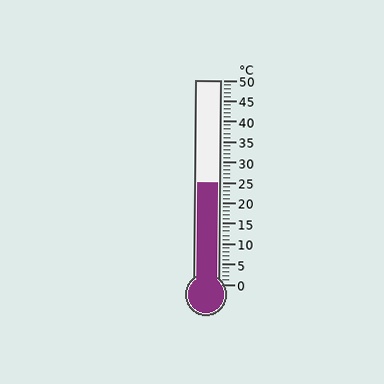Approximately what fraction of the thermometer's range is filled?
The thermometer is filled to approximately 50% of its range.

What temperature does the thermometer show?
The thermometer shows approximately 25°C.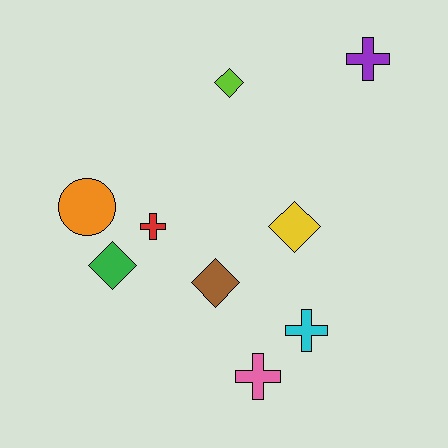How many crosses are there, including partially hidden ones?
There are 4 crosses.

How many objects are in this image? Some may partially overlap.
There are 9 objects.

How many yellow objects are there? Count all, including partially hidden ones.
There is 1 yellow object.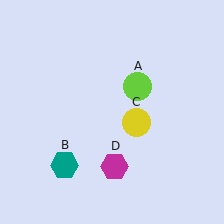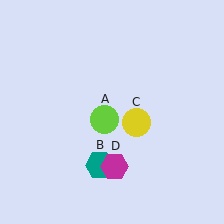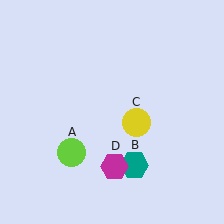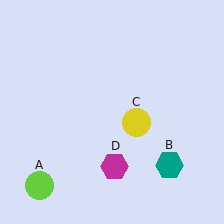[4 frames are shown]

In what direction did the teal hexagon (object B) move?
The teal hexagon (object B) moved right.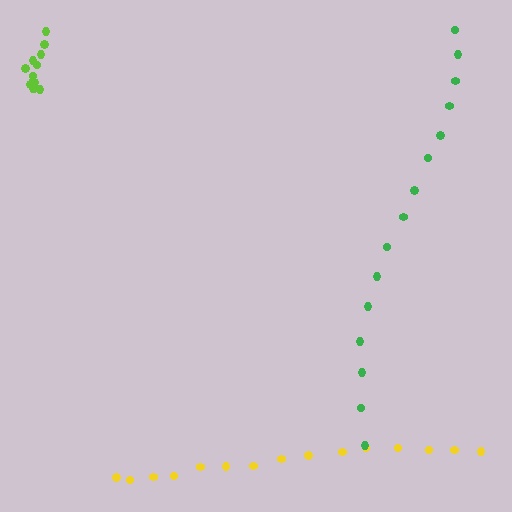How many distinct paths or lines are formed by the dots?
There are 3 distinct paths.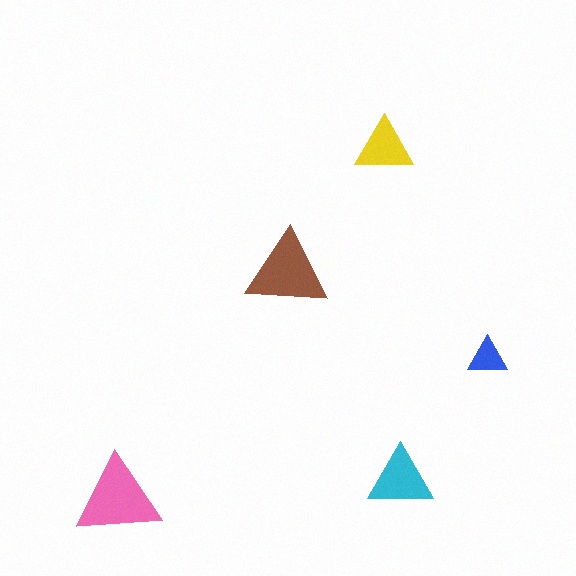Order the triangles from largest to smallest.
the pink one, the brown one, the cyan one, the yellow one, the blue one.